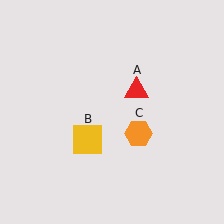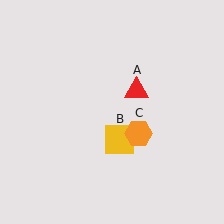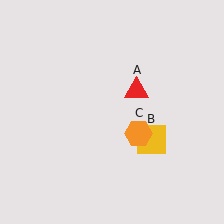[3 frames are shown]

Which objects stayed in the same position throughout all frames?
Red triangle (object A) and orange hexagon (object C) remained stationary.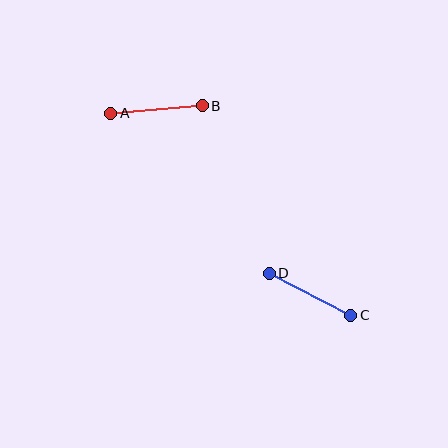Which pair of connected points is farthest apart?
Points A and B are farthest apart.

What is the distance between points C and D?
The distance is approximately 92 pixels.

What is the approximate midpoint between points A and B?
The midpoint is at approximately (156, 110) pixels.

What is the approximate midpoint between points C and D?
The midpoint is at approximately (310, 294) pixels.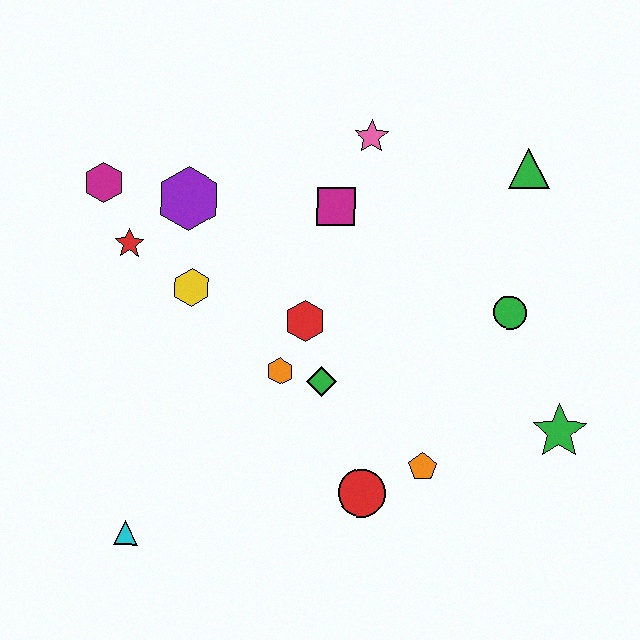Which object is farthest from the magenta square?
The cyan triangle is farthest from the magenta square.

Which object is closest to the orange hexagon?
The green diamond is closest to the orange hexagon.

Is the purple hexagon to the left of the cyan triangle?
No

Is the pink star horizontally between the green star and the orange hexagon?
Yes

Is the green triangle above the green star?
Yes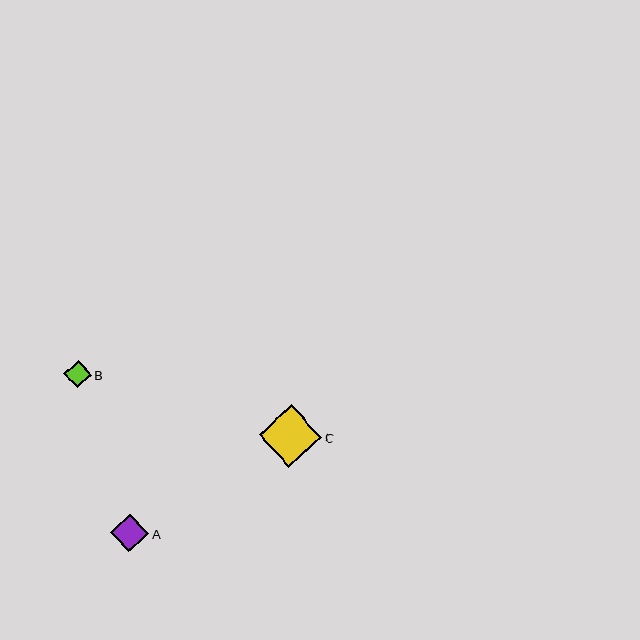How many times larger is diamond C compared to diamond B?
Diamond C is approximately 2.3 times the size of diamond B.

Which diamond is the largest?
Diamond C is the largest with a size of approximately 63 pixels.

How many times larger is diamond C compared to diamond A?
Diamond C is approximately 1.6 times the size of diamond A.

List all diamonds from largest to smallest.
From largest to smallest: C, A, B.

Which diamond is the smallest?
Diamond B is the smallest with a size of approximately 28 pixels.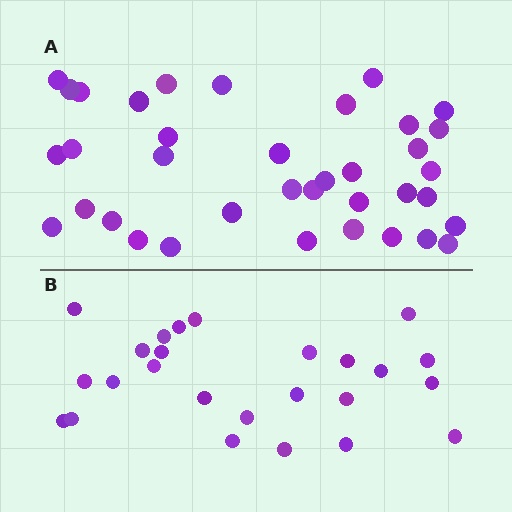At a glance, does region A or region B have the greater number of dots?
Region A (the top region) has more dots.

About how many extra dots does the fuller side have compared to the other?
Region A has roughly 12 or so more dots than region B.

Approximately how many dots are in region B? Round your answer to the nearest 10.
About 20 dots. (The exact count is 25, which rounds to 20.)